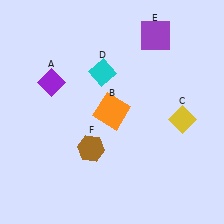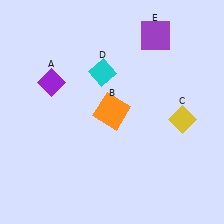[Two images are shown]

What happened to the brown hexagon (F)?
The brown hexagon (F) was removed in Image 2. It was in the bottom-left area of Image 1.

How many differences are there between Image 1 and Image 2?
There is 1 difference between the two images.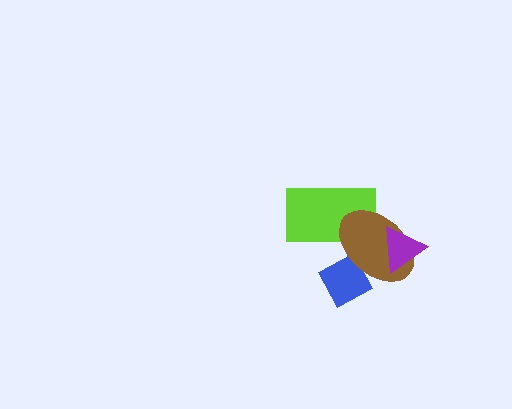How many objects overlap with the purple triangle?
1 object overlaps with the purple triangle.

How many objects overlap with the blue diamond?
1 object overlaps with the blue diamond.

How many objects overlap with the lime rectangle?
1 object overlaps with the lime rectangle.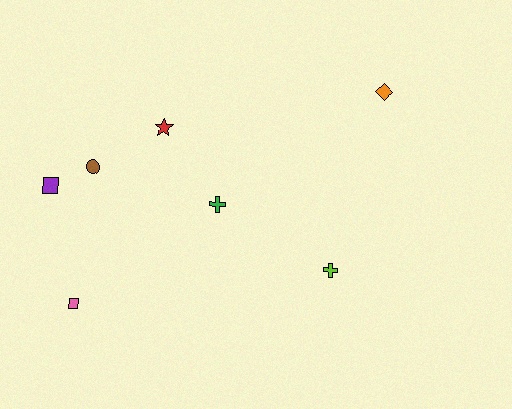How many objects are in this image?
There are 7 objects.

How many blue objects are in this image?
There are no blue objects.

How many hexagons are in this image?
There are no hexagons.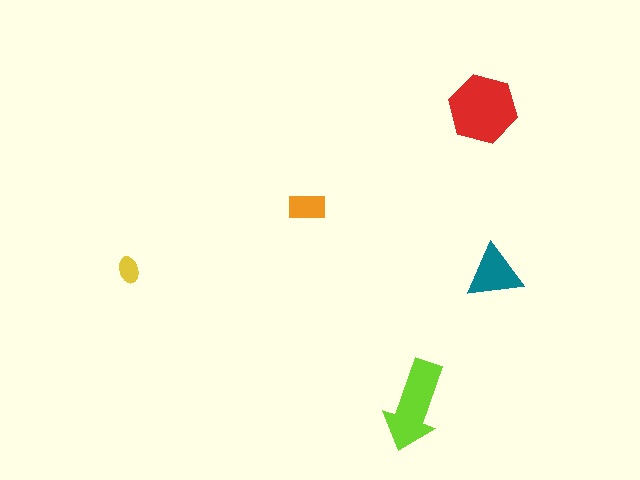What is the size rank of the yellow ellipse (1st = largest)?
5th.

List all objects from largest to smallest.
The red hexagon, the lime arrow, the teal triangle, the orange rectangle, the yellow ellipse.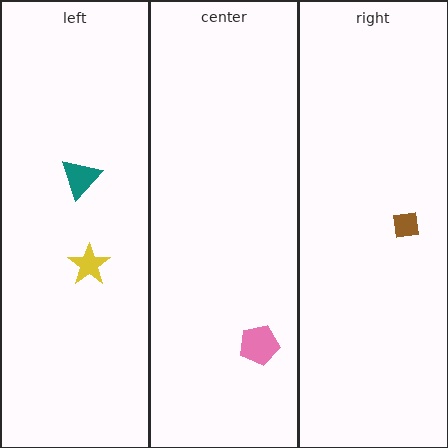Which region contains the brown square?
The right region.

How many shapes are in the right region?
1.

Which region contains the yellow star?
The left region.